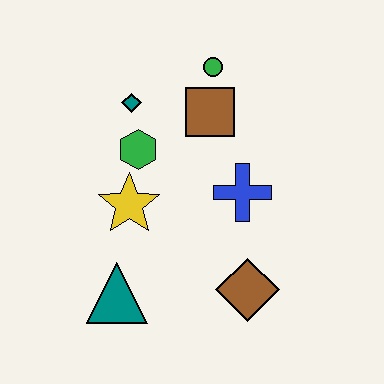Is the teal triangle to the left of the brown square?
Yes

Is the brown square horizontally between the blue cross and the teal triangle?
Yes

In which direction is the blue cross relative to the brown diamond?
The blue cross is above the brown diamond.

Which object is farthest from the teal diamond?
The brown diamond is farthest from the teal diamond.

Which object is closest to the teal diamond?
The green hexagon is closest to the teal diamond.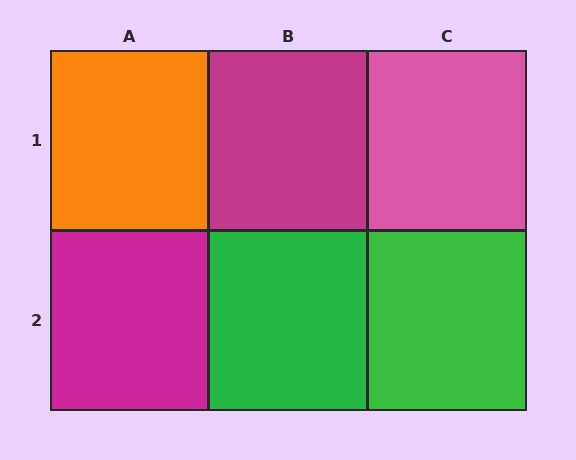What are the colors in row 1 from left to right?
Orange, magenta, pink.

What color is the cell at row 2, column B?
Green.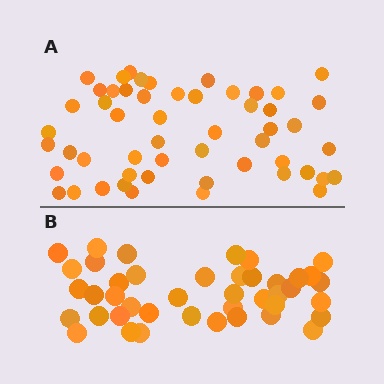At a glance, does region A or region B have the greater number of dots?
Region A (the top region) has more dots.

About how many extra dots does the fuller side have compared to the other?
Region A has roughly 12 or so more dots than region B.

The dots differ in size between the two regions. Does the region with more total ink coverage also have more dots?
No. Region B has more total ink coverage because its dots are larger, but region A actually contains more individual dots. Total area can be misleading — the number of items is what matters here.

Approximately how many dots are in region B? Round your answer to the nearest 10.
About 40 dots. (The exact count is 42, which rounds to 40.)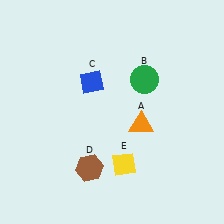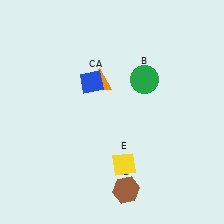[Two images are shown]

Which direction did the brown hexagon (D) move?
The brown hexagon (D) moved right.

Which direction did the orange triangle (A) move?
The orange triangle (A) moved left.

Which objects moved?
The objects that moved are: the orange triangle (A), the brown hexagon (D).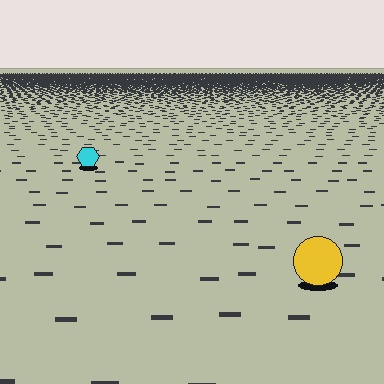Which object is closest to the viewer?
The yellow circle is closest. The texture marks near it are larger and more spread out.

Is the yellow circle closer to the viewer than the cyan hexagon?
Yes. The yellow circle is closer — you can tell from the texture gradient: the ground texture is coarser near it.